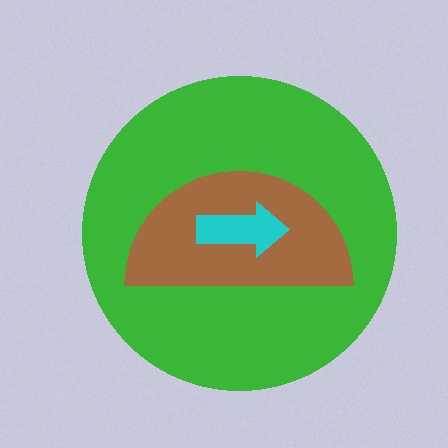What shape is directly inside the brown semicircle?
The cyan arrow.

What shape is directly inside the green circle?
The brown semicircle.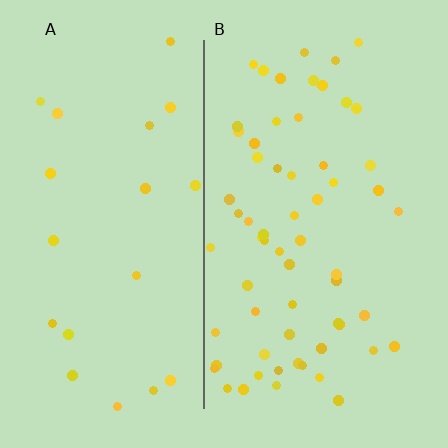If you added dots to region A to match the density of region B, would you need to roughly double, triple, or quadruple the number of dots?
Approximately triple.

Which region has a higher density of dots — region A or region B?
B (the right).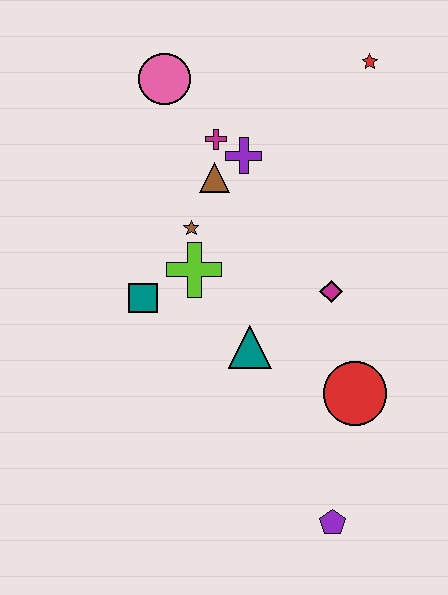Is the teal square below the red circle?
No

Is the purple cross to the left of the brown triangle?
No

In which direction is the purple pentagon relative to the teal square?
The purple pentagon is below the teal square.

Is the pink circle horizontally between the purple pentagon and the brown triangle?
No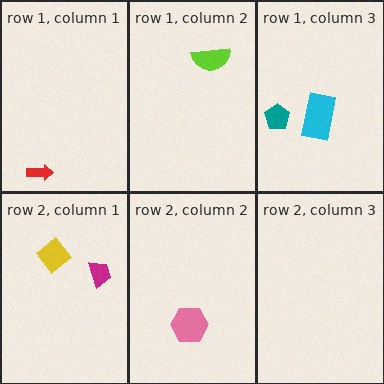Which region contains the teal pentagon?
The row 1, column 3 region.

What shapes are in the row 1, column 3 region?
The teal pentagon, the cyan rectangle.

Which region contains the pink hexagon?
The row 2, column 2 region.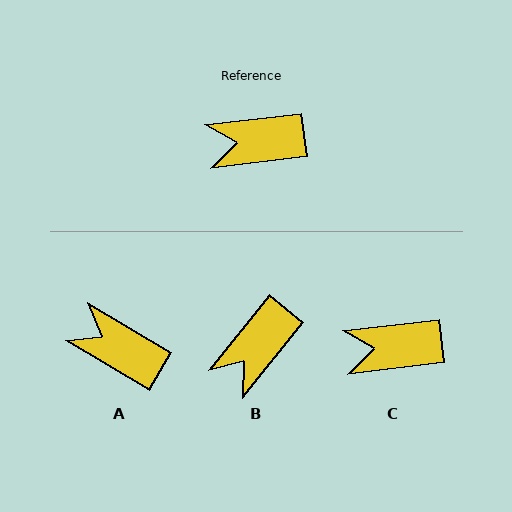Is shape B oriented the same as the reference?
No, it is off by about 44 degrees.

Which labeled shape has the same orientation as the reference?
C.